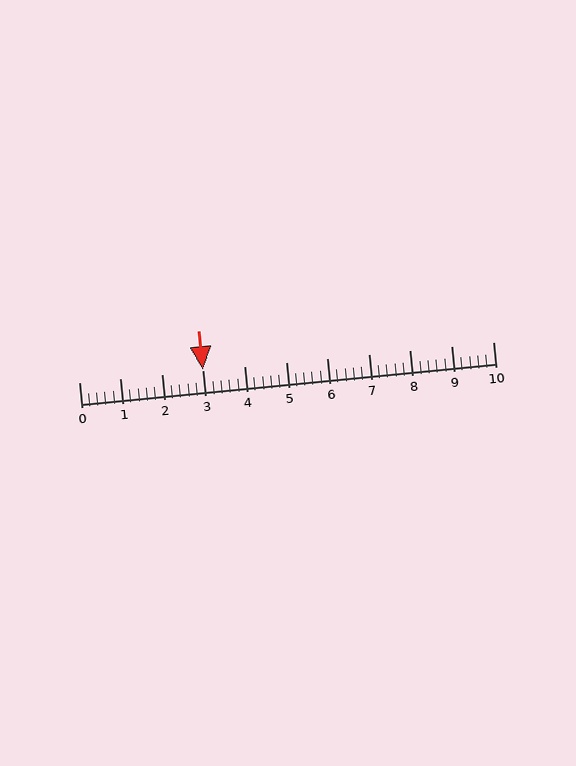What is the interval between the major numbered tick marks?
The major tick marks are spaced 1 units apart.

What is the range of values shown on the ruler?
The ruler shows values from 0 to 10.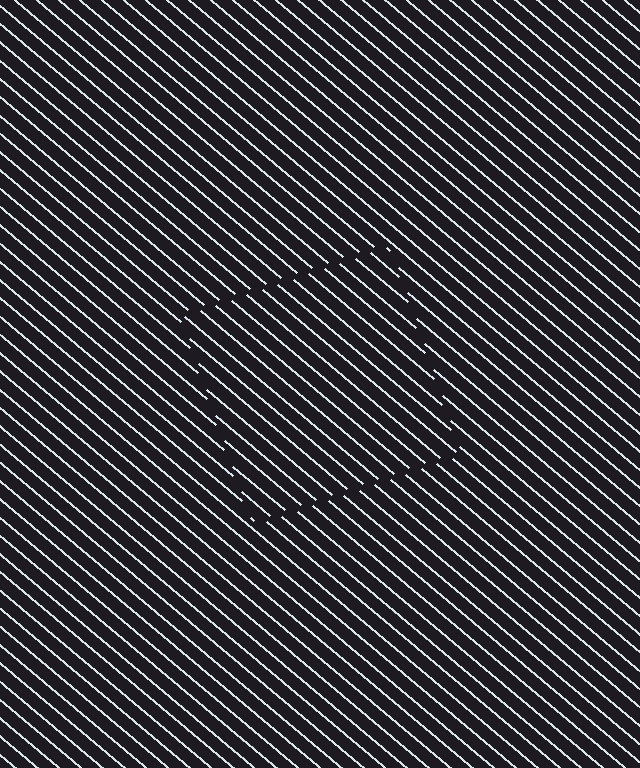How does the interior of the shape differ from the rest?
The interior of the shape contains the same grating, shifted by half a period — the contour is defined by the phase discontinuity where line-ends from the inner and outer gratings abut.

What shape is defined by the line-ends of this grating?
An illusory square. The interior of the shape contains the same grating, shifted by half a period — the contour is defined by the phase discontinuity where line-ends from the inner and outer gratings abut.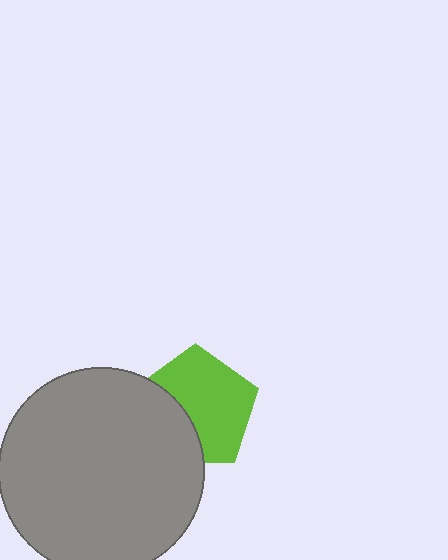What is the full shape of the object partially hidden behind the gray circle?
The partially hidden object is a lime pentagon.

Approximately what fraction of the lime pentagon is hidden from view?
Roughly 35% of the lime pentagon is hidden behind the gray circle.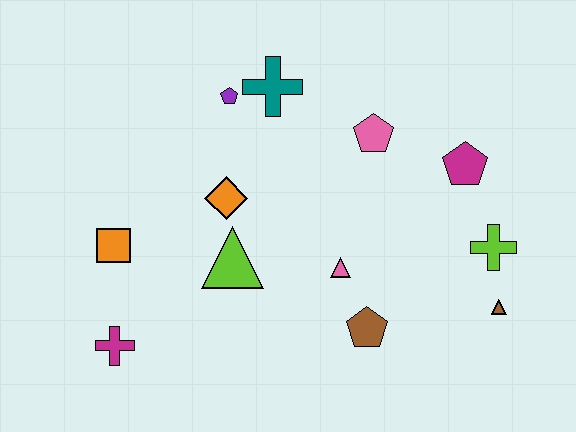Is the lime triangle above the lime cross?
No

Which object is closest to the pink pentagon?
The magenta pentagon is closest to the pink pentagon.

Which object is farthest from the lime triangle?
The brown triangle is farthest from the lime triangle.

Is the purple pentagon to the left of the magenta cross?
No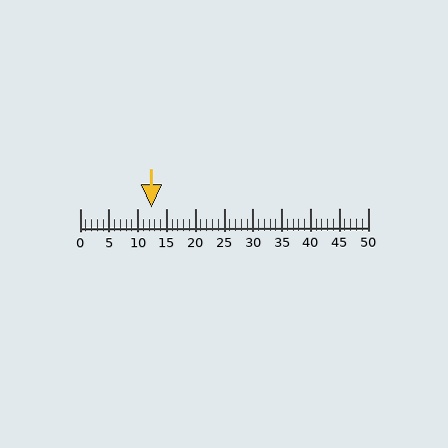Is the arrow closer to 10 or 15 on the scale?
The arrow is closer to 10.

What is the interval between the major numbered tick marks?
The major tick marks are spaced 5 units apart.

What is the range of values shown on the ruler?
The ruler shows values from 0 to 50.